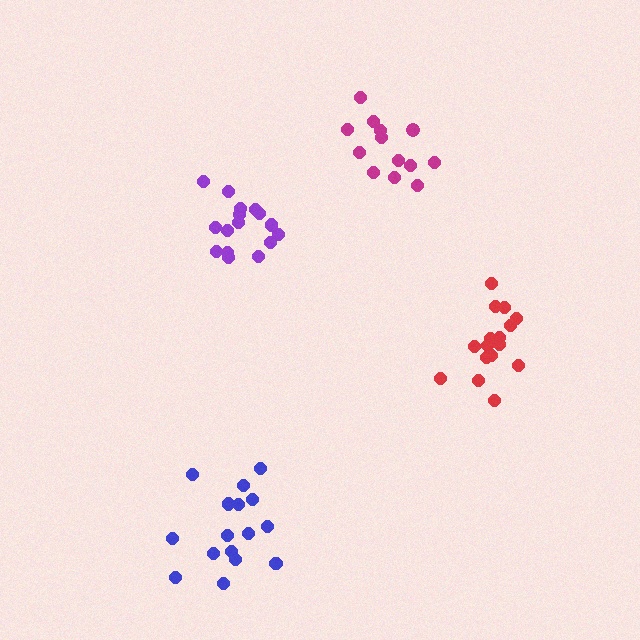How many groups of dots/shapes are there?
There are 4 groups.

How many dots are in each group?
Group 1: 16 dots, Group 2: 17 dots, Group 3: 13 dots, Group 4: 16 dots (62 total).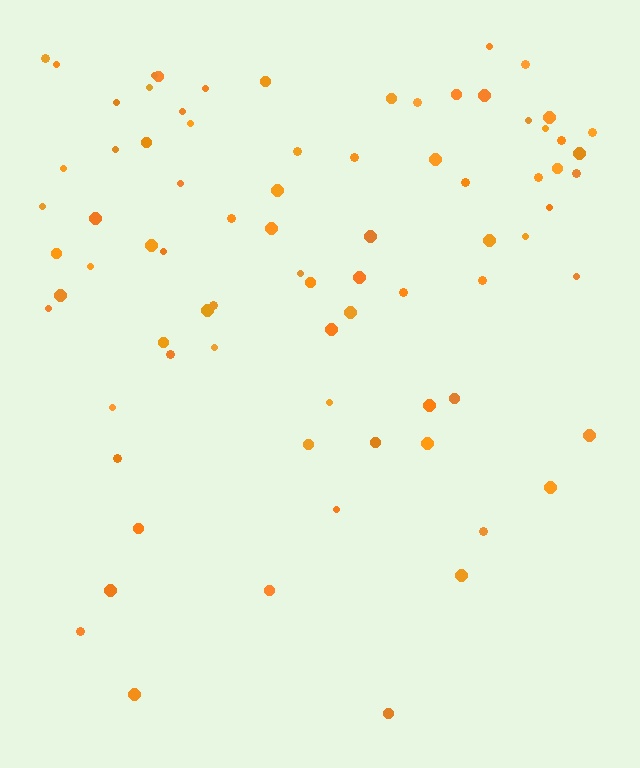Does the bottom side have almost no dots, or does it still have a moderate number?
Still a moderate number, just noticeably fewer than the top.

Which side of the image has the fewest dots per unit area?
The bottom.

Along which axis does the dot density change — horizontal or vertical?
Vertical.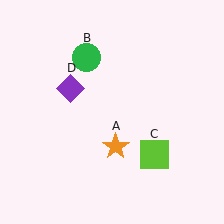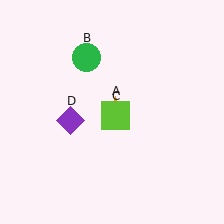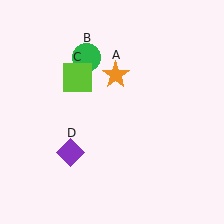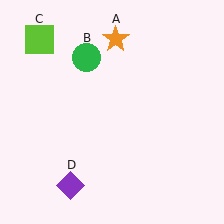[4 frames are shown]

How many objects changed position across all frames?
3 objects changed position: orange star (object A), lime square (object C), purple diamond (object D).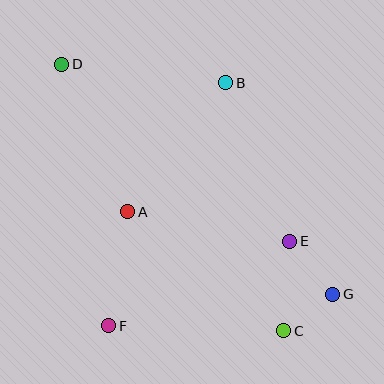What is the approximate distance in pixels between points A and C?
The distance between A and C is approximately 196 pixels.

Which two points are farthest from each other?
Points D and G are farthest from each other.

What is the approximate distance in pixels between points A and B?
The distance between A and B is approximately 162 pixels.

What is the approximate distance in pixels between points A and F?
The distance between A and F is approximately 116 pixels.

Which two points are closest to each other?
Points C and G are closest to each other.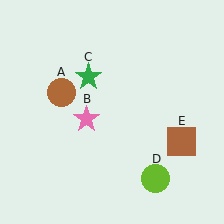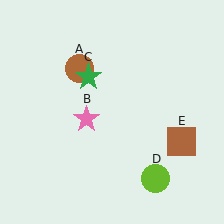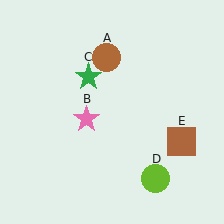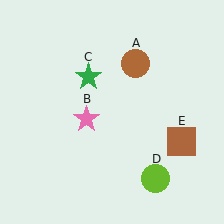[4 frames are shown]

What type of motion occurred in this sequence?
The brown circle (object A) rotated clockwise around the center of the scene.